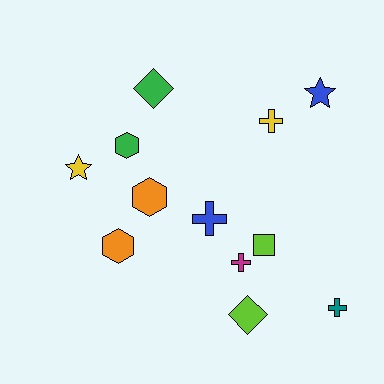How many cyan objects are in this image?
There are no cyan objects.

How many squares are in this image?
There is 1 square.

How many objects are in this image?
There are 12 objects.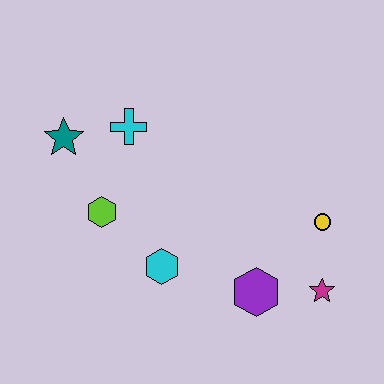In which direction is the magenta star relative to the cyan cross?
The magenta star is to the right of the cyan cross.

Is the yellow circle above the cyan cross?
No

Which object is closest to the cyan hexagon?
The lime hexagon is closest to the cyan hexagon.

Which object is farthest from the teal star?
The magenta star is farthest from the teal star.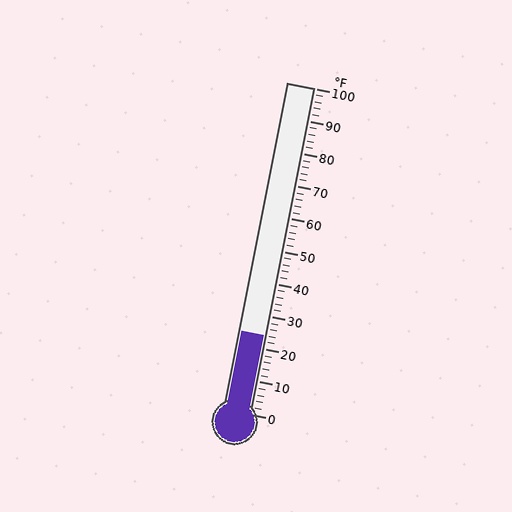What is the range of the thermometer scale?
The thermometer scale ranges from 0°F to 100°F.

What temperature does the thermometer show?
The thermometer shows approximately 24°F.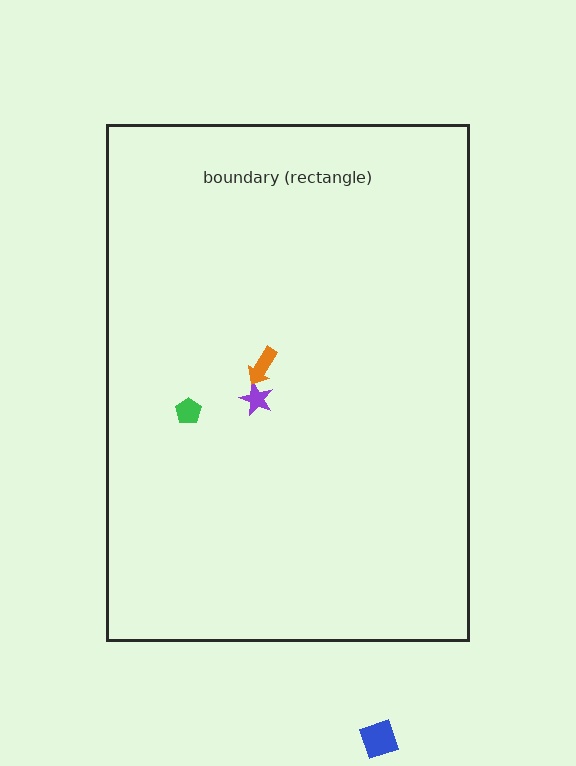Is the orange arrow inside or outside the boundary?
Inside.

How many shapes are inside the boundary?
3 inside, 1 outside.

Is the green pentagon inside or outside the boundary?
Inside.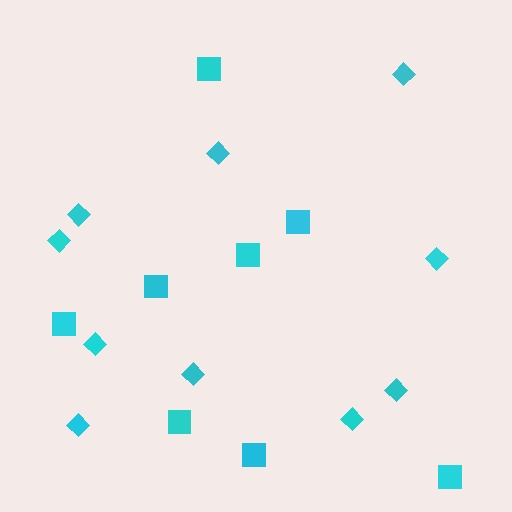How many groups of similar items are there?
There are 2 groups: one group of diamonds (10) and one group of squares (8).